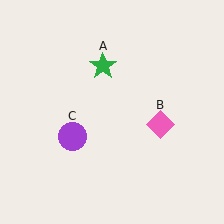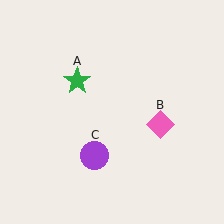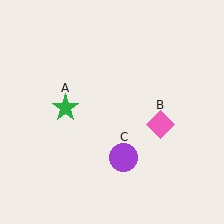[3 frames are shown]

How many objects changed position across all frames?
2 objects changed position: green star (object A), purple circle (object C).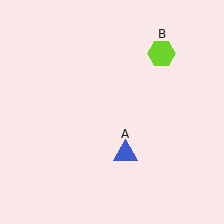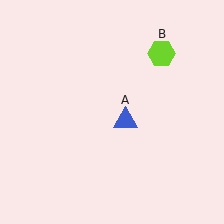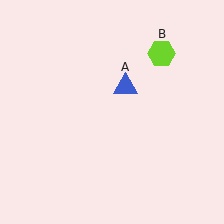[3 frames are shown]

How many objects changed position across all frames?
1 object changed position: blue triangle (object A).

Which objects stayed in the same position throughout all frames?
Lime hexagon (object B) remained stationary.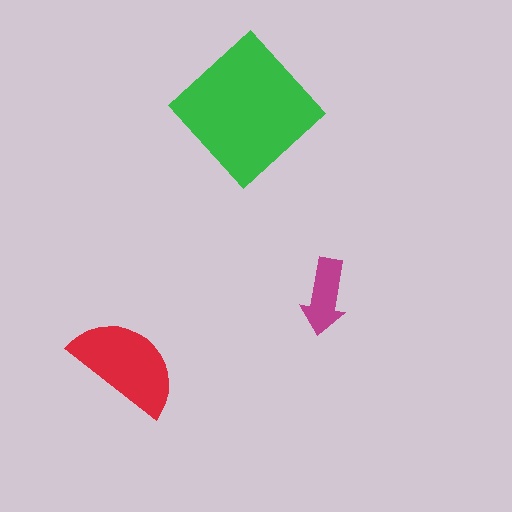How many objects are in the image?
There are 3 objects in the image.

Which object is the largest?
The green diamond.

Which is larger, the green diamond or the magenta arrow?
The green diamond.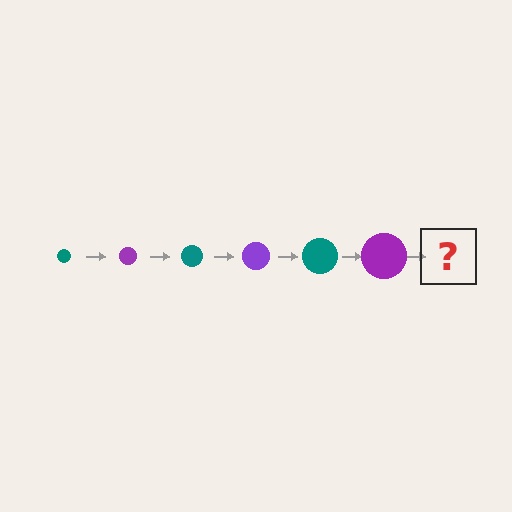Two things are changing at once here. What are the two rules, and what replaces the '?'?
The two rules are that the circle grows larger each step and the color cycles through teal and purple. The '?' should be a teal circle, larger than the previous one.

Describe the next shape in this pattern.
It should be a teal circle, larger than the previous one.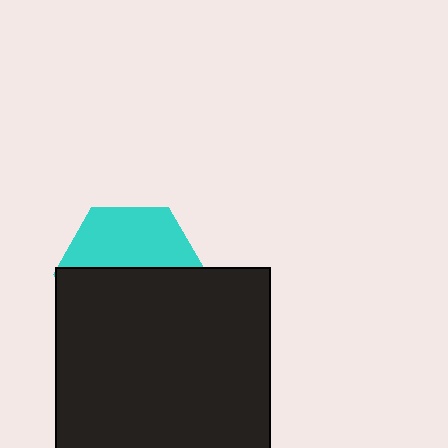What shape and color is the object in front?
The object in front is a black square.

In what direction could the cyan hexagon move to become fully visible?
The cyan hexagon could move up. That would shift it out from behind the black square entirely.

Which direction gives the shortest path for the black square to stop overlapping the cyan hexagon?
Moving down gives the shortest separation.